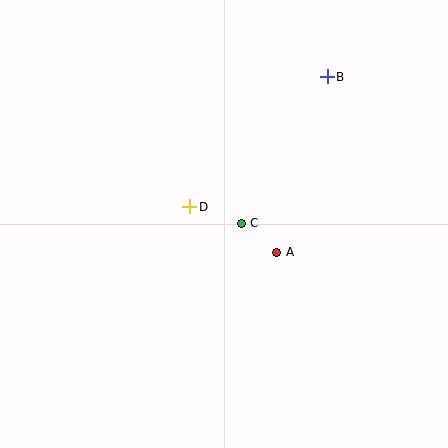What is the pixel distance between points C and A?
The distance between C and A is 46 pixels.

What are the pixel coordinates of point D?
Point D is at (190, 207).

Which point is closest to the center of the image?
Point C at (241, 223) is closest to the center.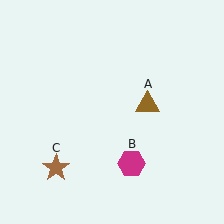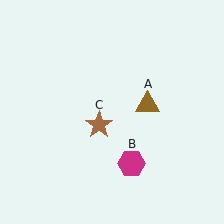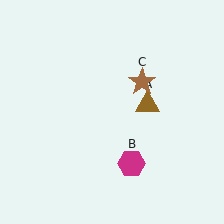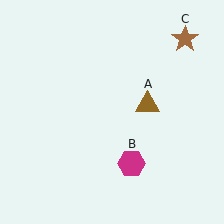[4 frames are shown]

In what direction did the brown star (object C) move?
The brown star (object C) moved up and to the right.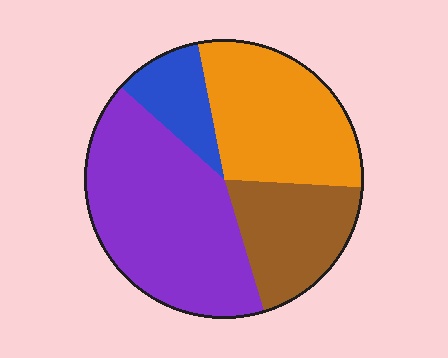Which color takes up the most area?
Purple, at roughly 40%.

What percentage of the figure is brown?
Brown covers 19% of the figure.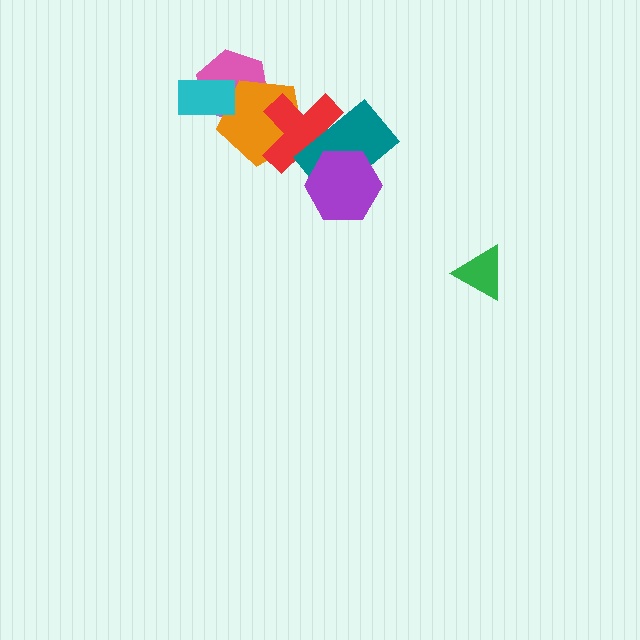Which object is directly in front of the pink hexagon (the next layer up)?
The orange pentagon is directly in front of the pink hexagon.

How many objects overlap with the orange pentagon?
3 objects overlap with the orange pentagon.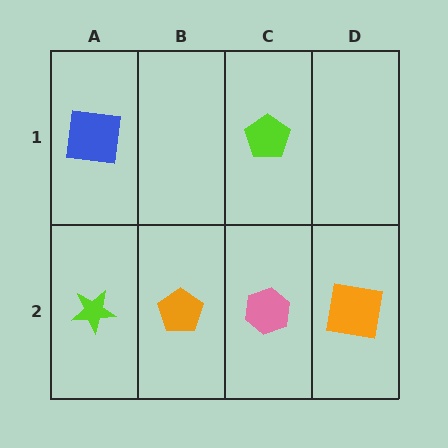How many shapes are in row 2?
4 shapes.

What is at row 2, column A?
A lime star.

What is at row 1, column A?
A blue square.